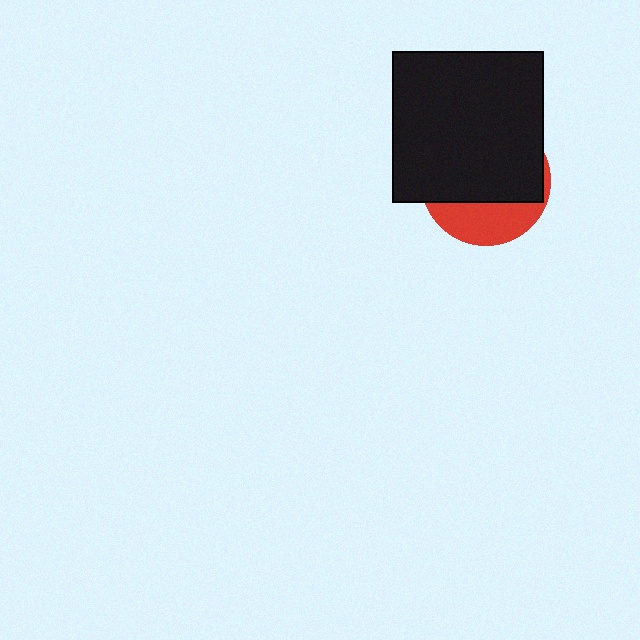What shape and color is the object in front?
The object in front is a black square.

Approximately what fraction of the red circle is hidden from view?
Roughly 69% of the red circle is hidden behind the black square.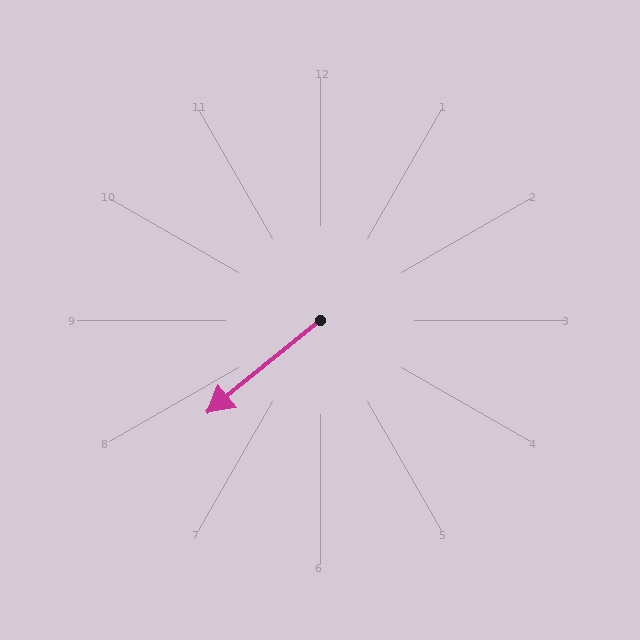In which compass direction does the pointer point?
Southwest.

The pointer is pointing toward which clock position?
Roughly 8 o'clock.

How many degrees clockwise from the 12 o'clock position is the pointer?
Approximately 231 degrees.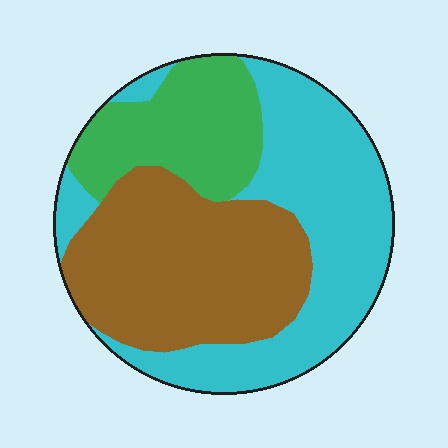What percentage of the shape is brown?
Brown takes up between a quarter and a half of the shape.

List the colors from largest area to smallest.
From largest to smallest: cyan, brown, green.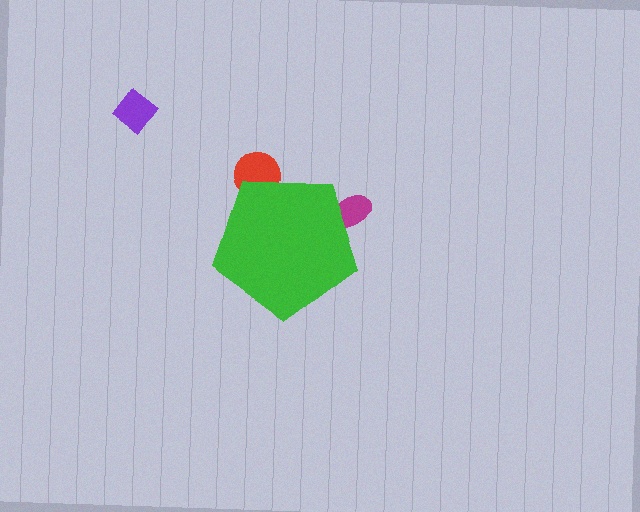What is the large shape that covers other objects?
A green pentagon.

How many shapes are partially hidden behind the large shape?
2 shapes are partially hidden.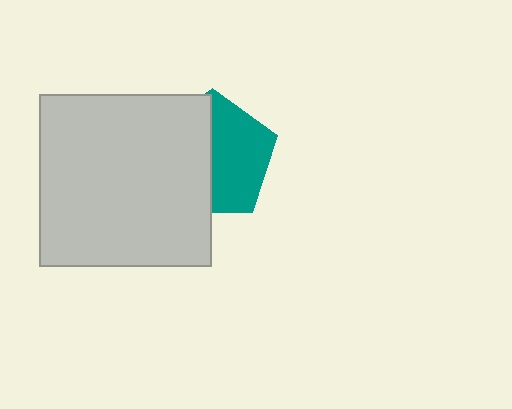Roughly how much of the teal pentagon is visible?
About half of it is visible (roughly 51%).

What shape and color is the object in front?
The object in front is a light gray square.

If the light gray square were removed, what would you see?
You would see the complete teal pentagon.